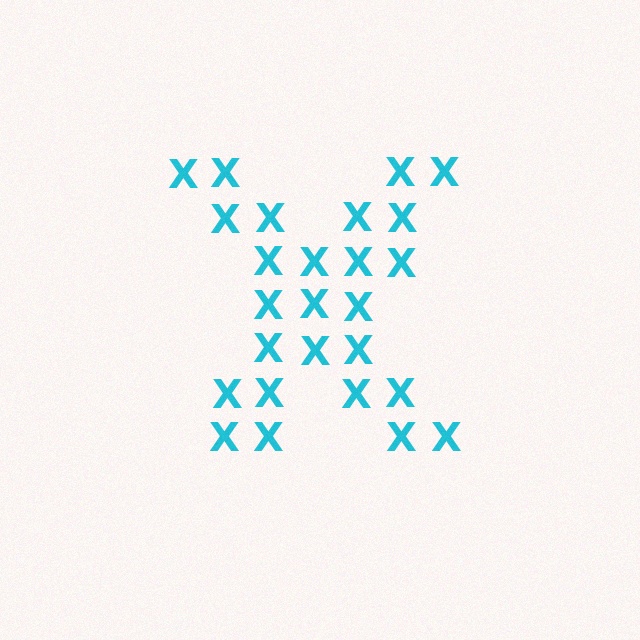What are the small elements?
The small elements are letter X's.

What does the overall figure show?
The overall figure shows the letter X.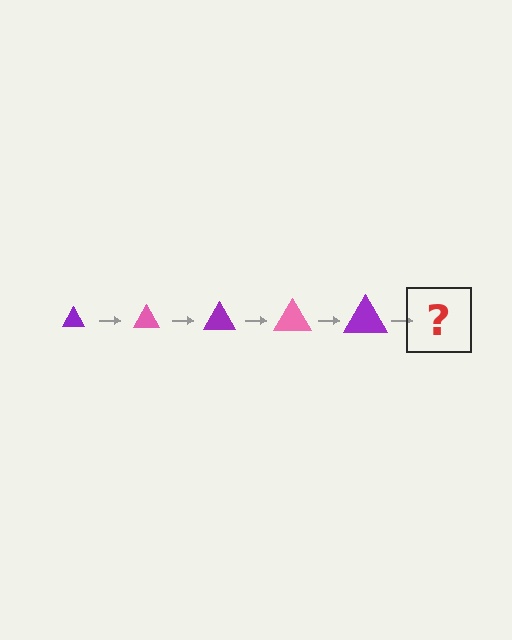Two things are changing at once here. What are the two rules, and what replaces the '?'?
The two rules are that the triangle grows larger each step and the color cycles through purple and pink. The '?' should be a pink triangle, larger than the previous one.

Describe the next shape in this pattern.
It should be a pink triangle, larger than the previous one.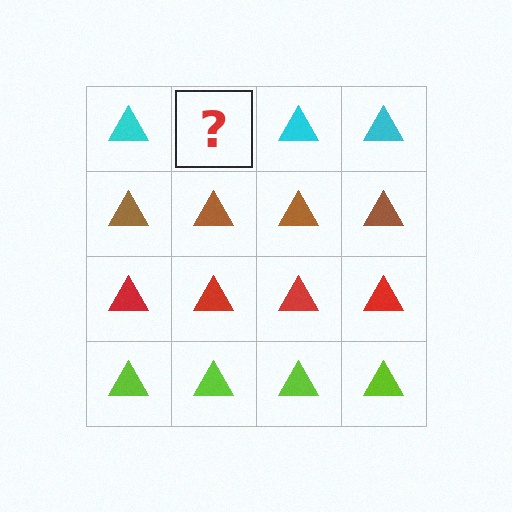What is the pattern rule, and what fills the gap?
The rule is that each row has a consistent color. The gap should be filled with a cyan triangle.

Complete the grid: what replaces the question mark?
The question mark should be replaced with a cyan triangle.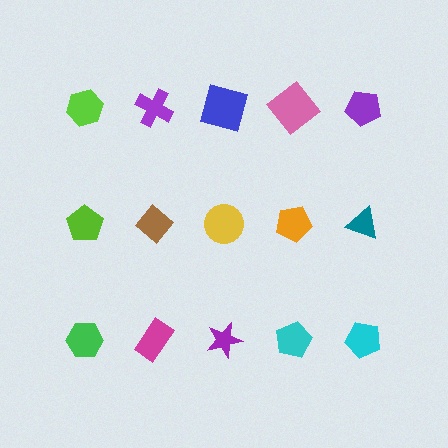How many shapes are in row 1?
5 shapes.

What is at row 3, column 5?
A cyan pentagon.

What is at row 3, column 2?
A magenta rectangle.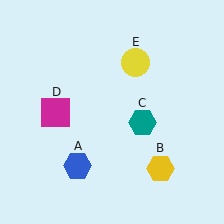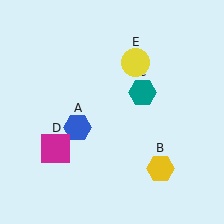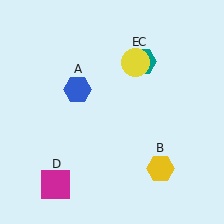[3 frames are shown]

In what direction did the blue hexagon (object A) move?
The blue hexagon (object A) moved up.